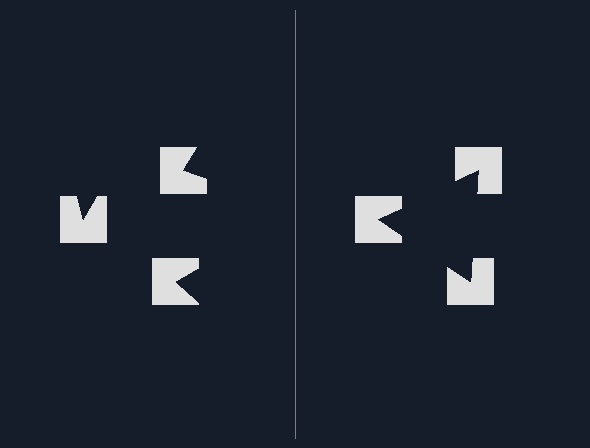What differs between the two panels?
The notched squares are positioned identically on both sides; only the wedge orientations differ. On the right they align to a triangle; on the left they are misaligned.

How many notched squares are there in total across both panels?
6 — 3 on each side.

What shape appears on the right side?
An illusory triangle.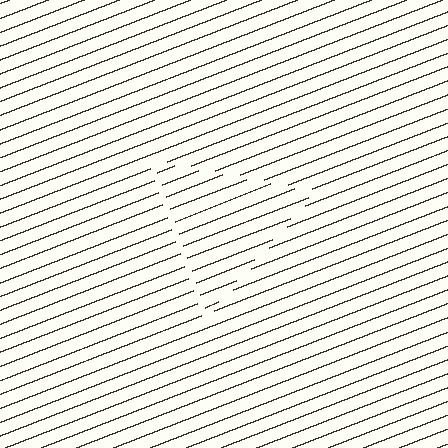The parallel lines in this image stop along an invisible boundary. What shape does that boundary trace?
An illusory triangle. The interior of the shape contains the same grating, shifted by half a period — the contour is defined by the phase discontinuity where line-ends from the inner and outer gratings abut.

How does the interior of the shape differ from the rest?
The interior of the shape contains the same grating, shifted by half a period — the contour is defined by the phase discontinuity where line-ends from the inner and outer gratings abut.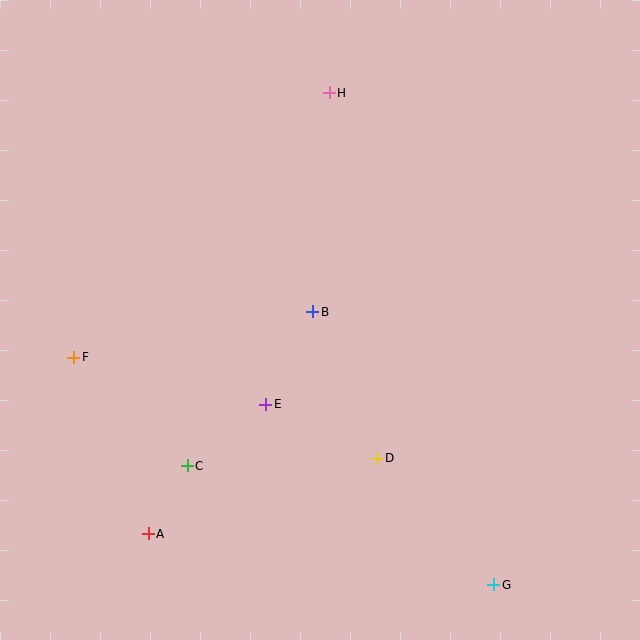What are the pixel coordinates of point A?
Point A is at (148, 534).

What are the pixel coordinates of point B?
Point B is at (312, 312).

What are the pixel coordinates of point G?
Point G is at (494, 585).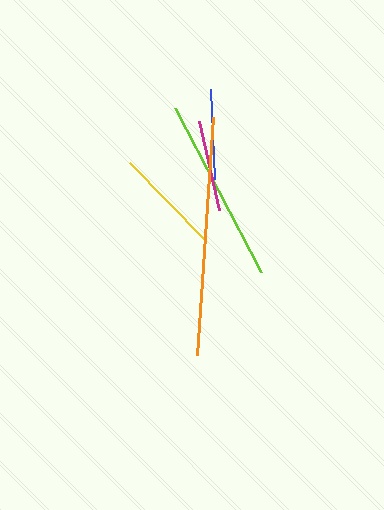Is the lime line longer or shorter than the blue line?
The lime line is longer than the blue line.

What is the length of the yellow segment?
The yellow segment is approximately 107 pixels long.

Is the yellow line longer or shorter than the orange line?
The orange line is longer than the yellow line.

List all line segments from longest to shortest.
From longest to shortest: orange, lime, yellow, magenta, blue.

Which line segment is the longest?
The orange line is the longest at approximately 238 pixels.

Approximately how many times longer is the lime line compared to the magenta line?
The lime line is approximately 2.0 times the length of the magenta line.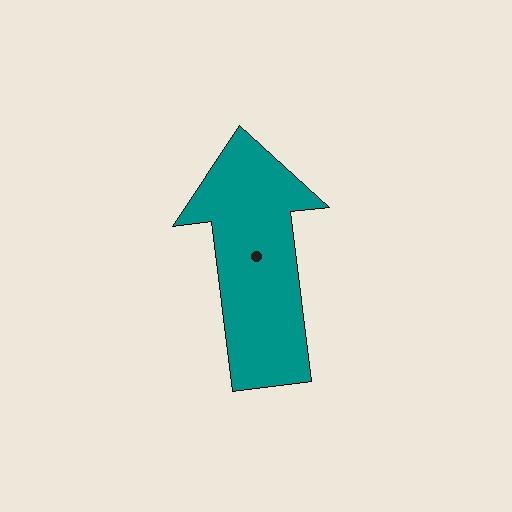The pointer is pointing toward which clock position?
Roughly 12 o'clock.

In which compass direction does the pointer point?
North.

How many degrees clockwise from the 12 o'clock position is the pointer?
Approximately 353 degrees.